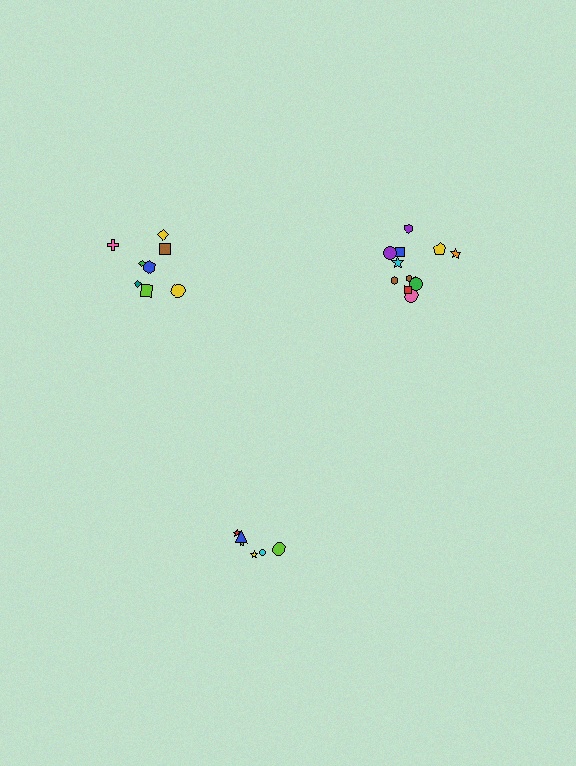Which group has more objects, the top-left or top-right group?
The top-right group.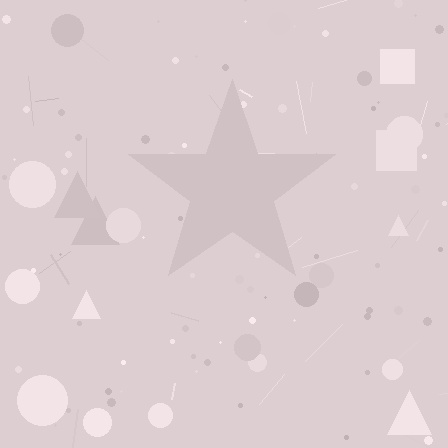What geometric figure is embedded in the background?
A star is embedded in the background.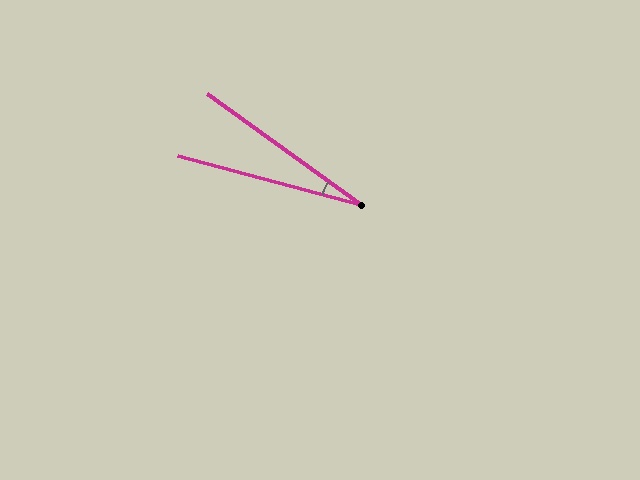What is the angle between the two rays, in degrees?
Approximately 21 degrees.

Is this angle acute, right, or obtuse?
It is acute.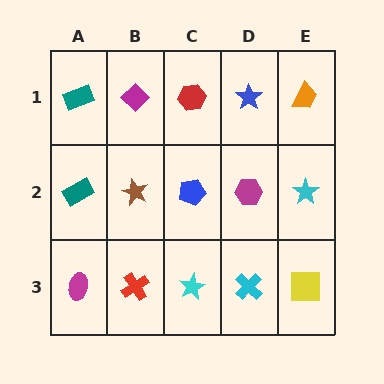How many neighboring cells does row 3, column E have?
2.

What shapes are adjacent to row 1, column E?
A cyan star (row 2, column E), a blue star (row 1, column D).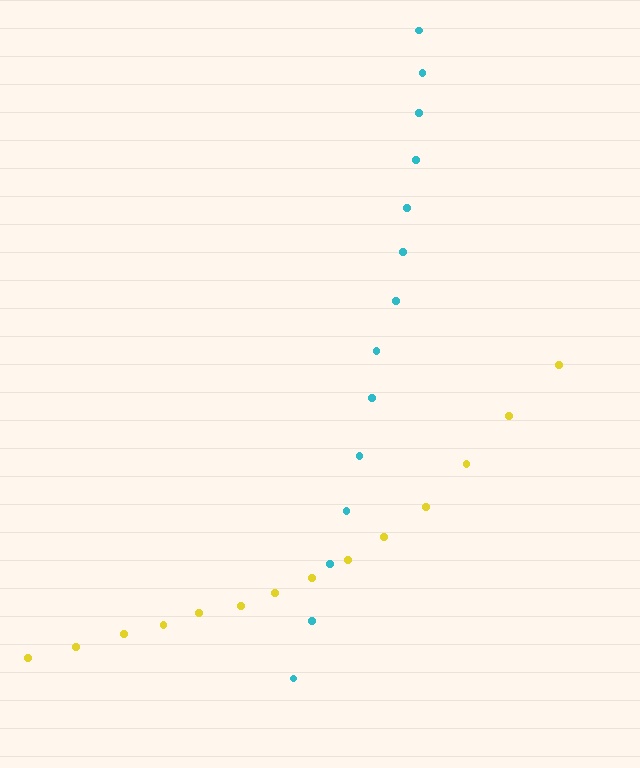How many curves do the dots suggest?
There are 2 distinct paths.